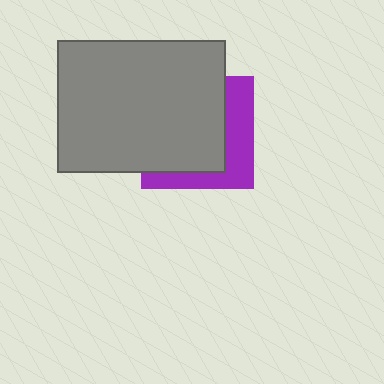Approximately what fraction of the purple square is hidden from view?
Roughly 64% of the purple square is hidden behind the gray rectangle.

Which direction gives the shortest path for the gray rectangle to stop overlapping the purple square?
Moving toward the upper-left gives the shortest separation.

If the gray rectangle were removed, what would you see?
You would see the complete purple square.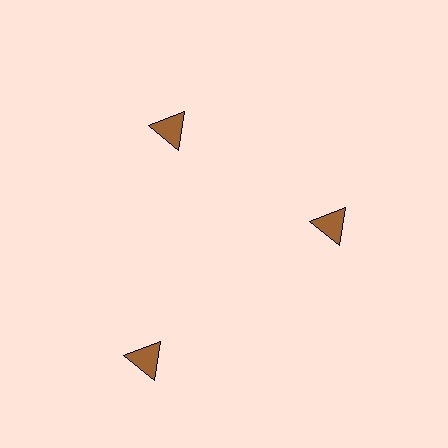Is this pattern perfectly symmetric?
No. The 3 brown triangles are arranged in a ring, but one element near the 7 o'clock position is pushed outward from the center, breaking the 3-fold rotational symmetry.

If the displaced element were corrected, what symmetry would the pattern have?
It would have 3-fold rotational symmetry — the pattern would map onto itself every 120 degrees.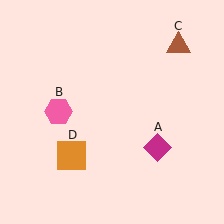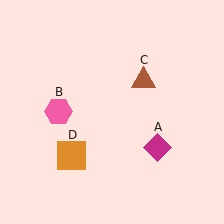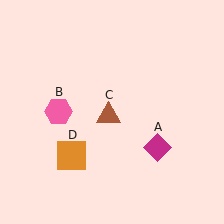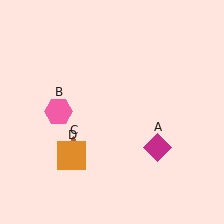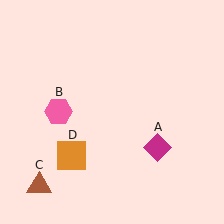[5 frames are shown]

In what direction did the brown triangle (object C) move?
The brown triangle (object C) moved down and to the left.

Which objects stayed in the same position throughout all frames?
Magenta diamond (object A) and pink hexagon (object B) and orange square (object D) remained stationary.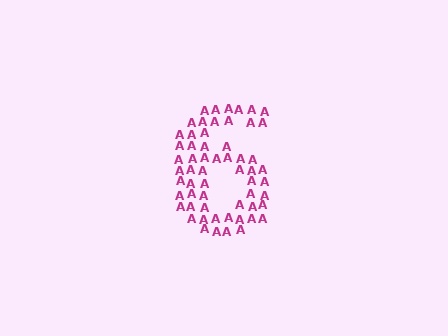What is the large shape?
The large shape is the digit 6.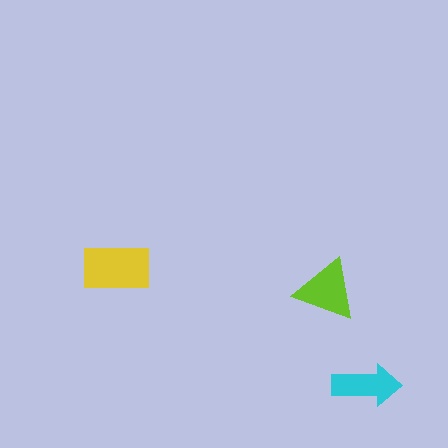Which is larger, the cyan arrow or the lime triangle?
The lime triangle.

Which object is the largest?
The yellow rectangle.